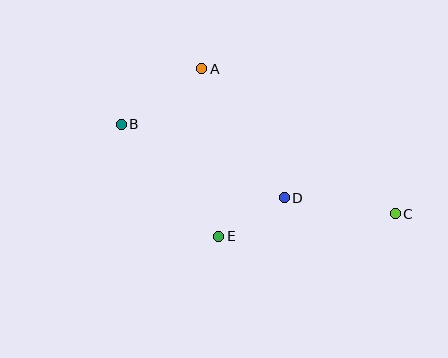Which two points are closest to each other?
Points D and E are closest to each other.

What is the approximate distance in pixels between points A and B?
The distance between A and B is approximately 98 pixels.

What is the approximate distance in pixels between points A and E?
The distance between A and E is approximately 168 pixels.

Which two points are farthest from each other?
Points B and C are farthest from each other.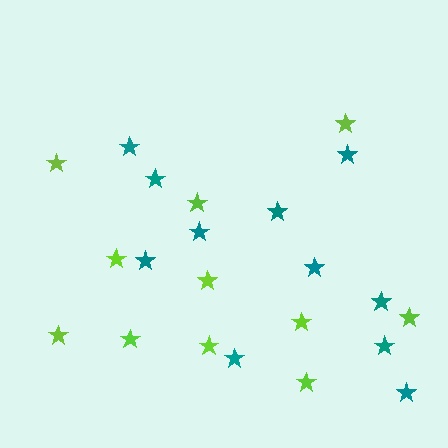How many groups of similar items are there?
There are 2 groups: one group of lime stars (11) and one group of teal stars (11).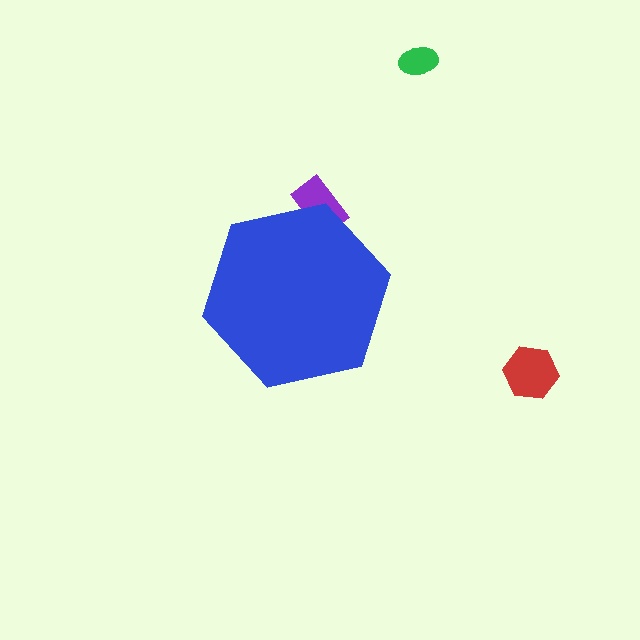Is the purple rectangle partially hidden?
Yes, the purple rectangle is partially hidden behind the blue hexagon.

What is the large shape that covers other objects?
A blue hexagon.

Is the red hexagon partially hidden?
No, the red hexagon is fully visible.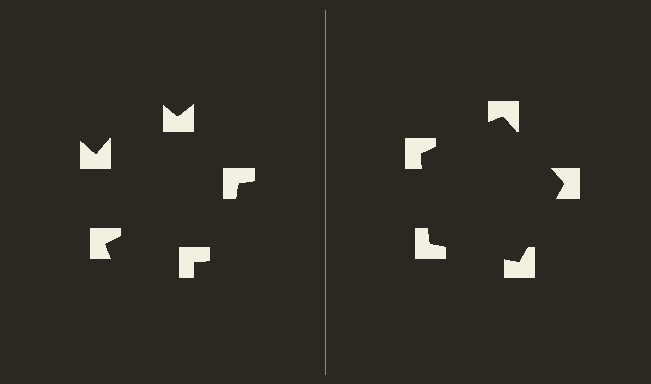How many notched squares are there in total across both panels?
10 — 5 on each side.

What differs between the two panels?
The notched squares are positioned identically on both sides; only the wedge orientations differ. On the right they align to a pentagon; on the left they are misaligned.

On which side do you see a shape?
An illusory pentagon appears on the right side. On the left side the wedge cuts are rotated, so no coherent shape forms.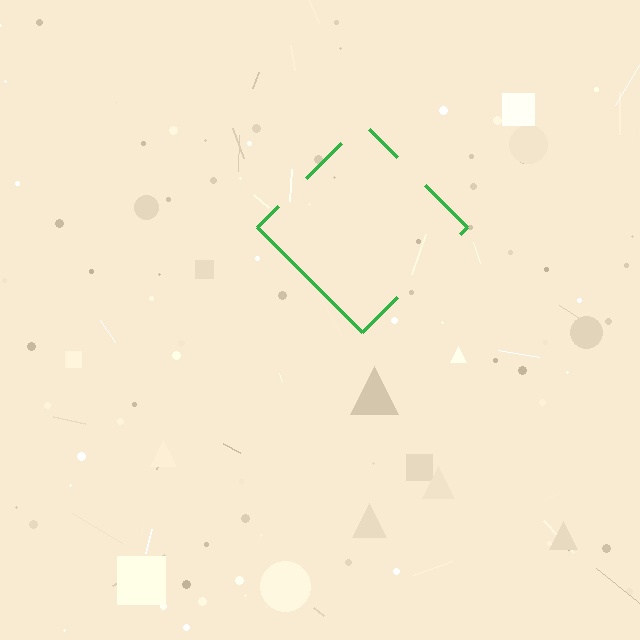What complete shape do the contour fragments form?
The contour fragments form a diamond.